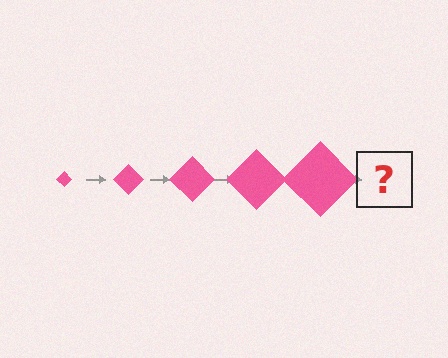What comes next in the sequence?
The next element should be a pink diamond, larger than the previous one.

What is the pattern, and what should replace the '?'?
The pattern is that the diamond gets progressively larger each step. The '?' should be a pink diamond, larger than the previous one.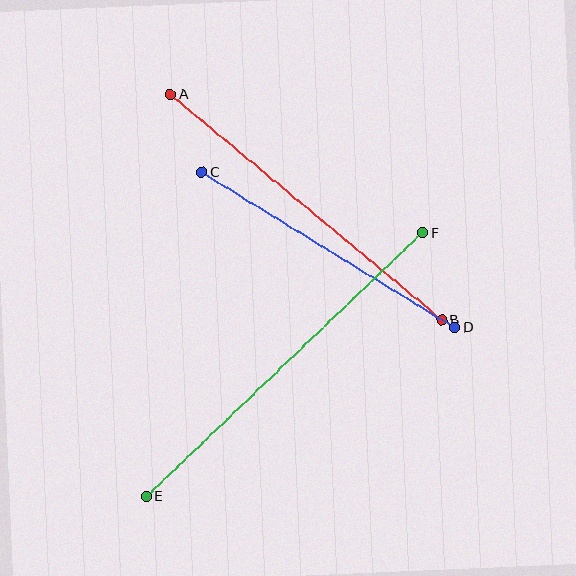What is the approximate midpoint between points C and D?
The midpoint is at approximately (328, 250) pixels.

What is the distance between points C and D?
The distance is approximately 297 pixels.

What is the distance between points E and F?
The distance is approximately 382 pixels.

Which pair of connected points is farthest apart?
Points E and F are farthest apart.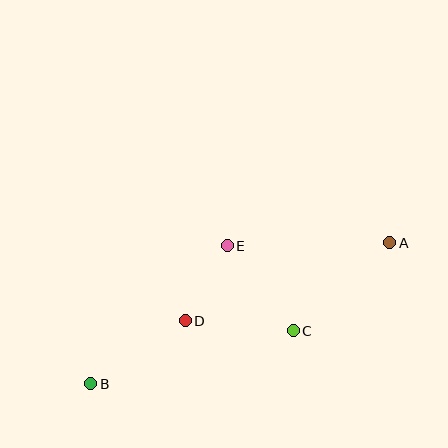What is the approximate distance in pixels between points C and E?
The distance between C and E is approximately 108 pixels.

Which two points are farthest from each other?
Points A and B are farthest from each other.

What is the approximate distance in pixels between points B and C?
The distance between B and C is approximately 209 pixels.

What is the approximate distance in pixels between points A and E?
The distance between A and E is approximately 162 pixels.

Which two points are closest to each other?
Points D and E are closest to each other.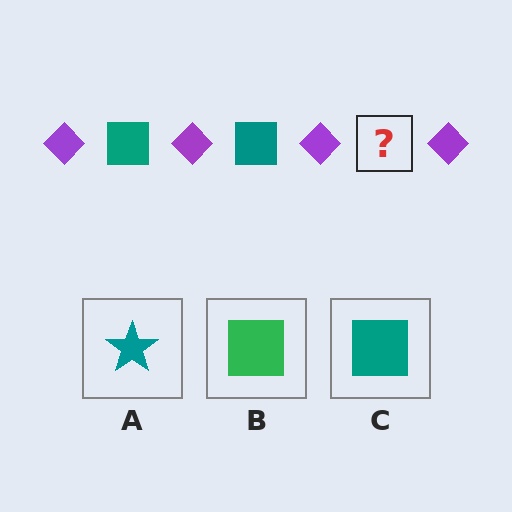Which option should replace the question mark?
Option C.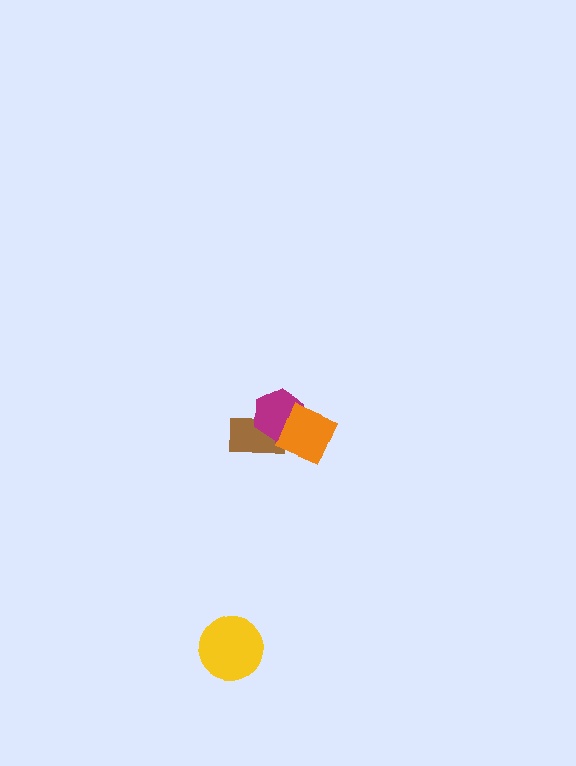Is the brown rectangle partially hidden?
Yes, it is partially covered by another shape.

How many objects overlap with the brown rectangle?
2 objects overlap with the brown rectangle.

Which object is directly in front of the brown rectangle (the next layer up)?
The magenta hexagon is directly in front of the brown rectangle.